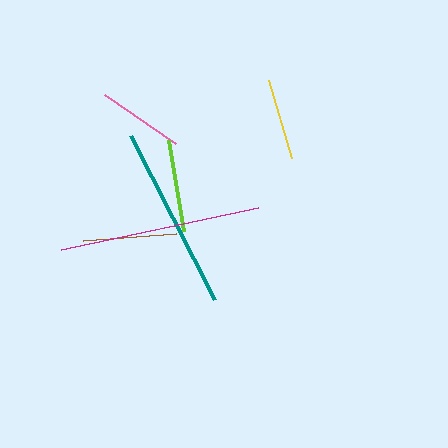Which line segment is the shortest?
The yellow line is the shortest at approximately 81 pixels.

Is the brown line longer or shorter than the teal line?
The teal line is longer than the brown line.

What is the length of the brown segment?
The brown segment is approximately 94 pixels long.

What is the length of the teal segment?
The teal segment is approximately 184 pixels long.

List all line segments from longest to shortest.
From longest to shortest: magenta, teal, brown, lime, pink, yellow.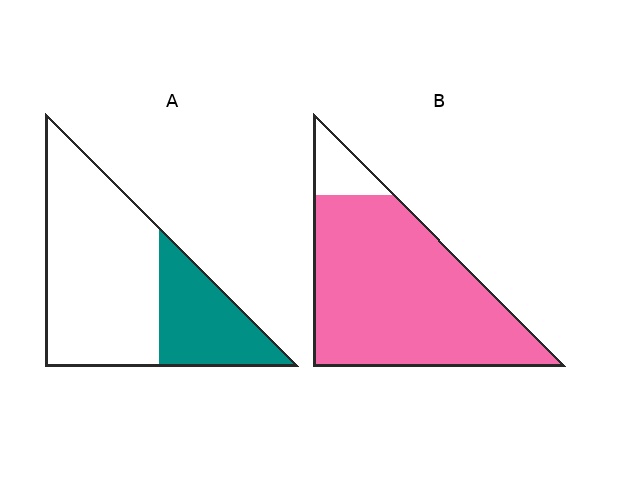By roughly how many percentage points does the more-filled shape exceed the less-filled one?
By roughly 60 percentage points (B over A).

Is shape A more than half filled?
No.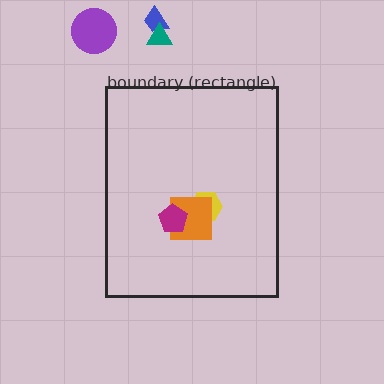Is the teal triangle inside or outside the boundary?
Outside.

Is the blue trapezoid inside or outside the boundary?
Outside.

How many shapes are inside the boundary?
3 inside, 3 outside.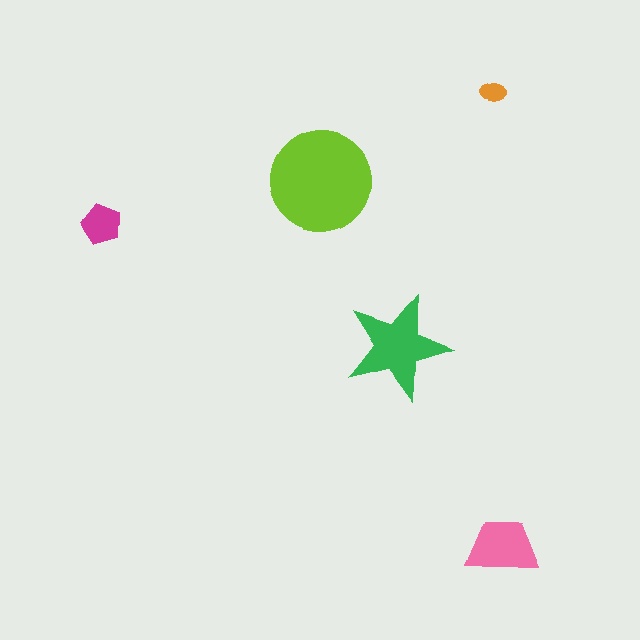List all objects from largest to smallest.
The lime circle, the green star, the pink trapezoid, the magenta pentagon, the orange ellipse.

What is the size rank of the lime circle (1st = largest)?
1st.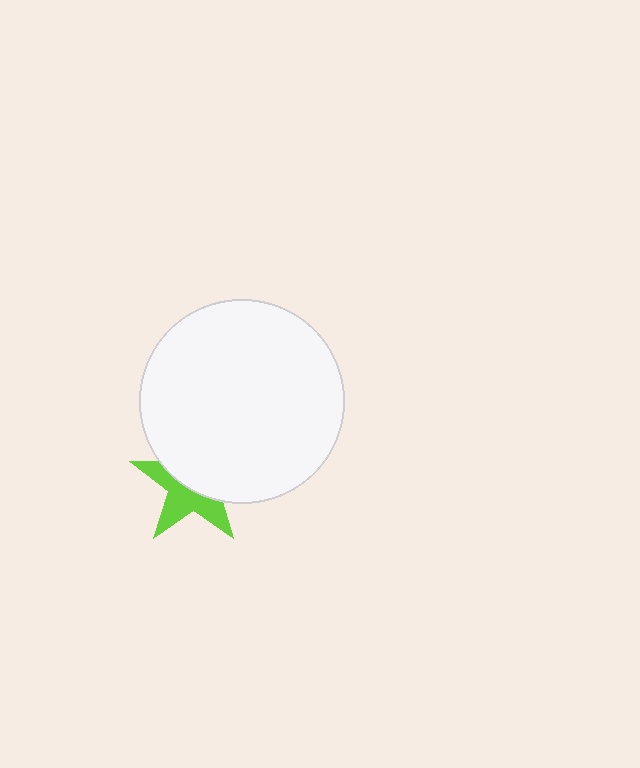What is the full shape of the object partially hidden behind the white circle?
The partially hidden object is a lime star.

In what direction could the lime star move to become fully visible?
The lime star could move down. That would shift it out from behind the white circle entirely.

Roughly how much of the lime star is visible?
About half of it is visible (roughly 47%).